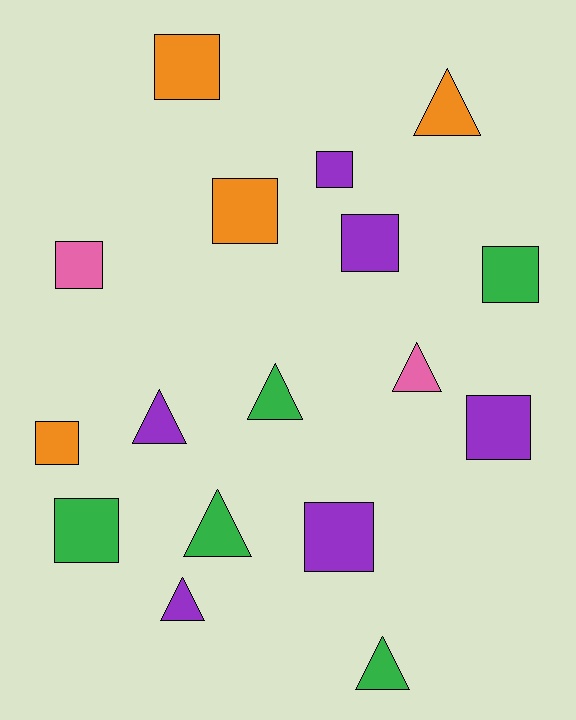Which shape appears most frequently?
Square, with 10 objects.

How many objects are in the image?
There are 17 objects.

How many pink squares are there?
There is 1 pink square.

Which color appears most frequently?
Purple, with 6 objects.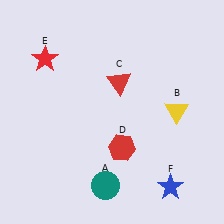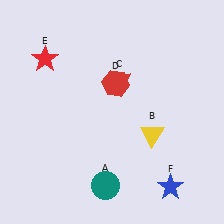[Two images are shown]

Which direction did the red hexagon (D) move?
The red hexagon (D) moved up.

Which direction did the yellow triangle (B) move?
The yellow triangle (B) moved left.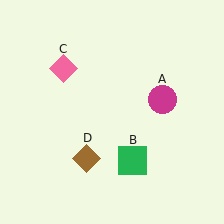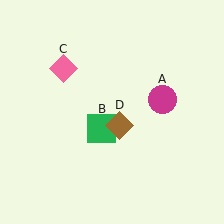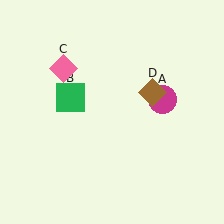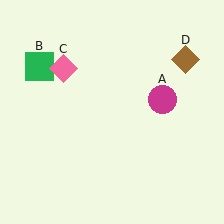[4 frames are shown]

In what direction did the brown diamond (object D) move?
The brown diamond (object D) moved up and to the right.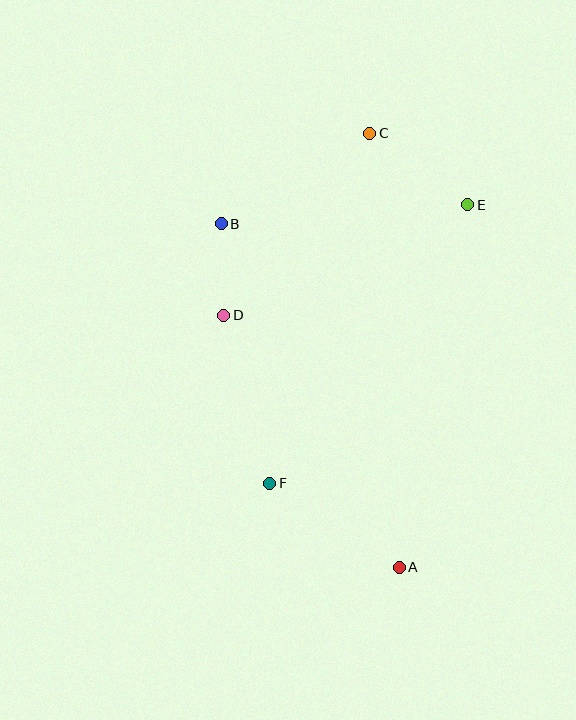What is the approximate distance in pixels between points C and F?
The distance between C and F is approximately 364 pixels.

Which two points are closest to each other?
Points B and D are closest to each other.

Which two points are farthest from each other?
Points A and C are farthest from each other.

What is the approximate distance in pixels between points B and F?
The distance between B and F is approximately 264 pixels.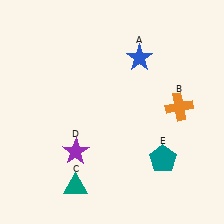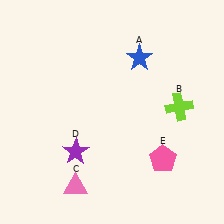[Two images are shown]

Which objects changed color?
B changed from orange to lime. C changed from teal to pink. E changed from teal to pink.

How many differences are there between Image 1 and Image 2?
There are 3 differences between the two images.